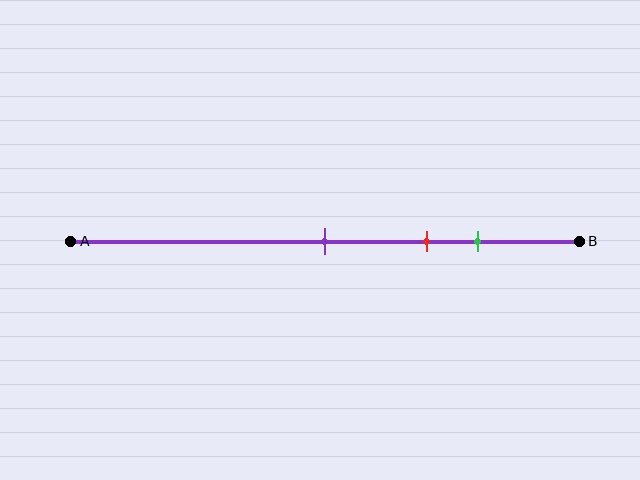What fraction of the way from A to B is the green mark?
The green mark is approximately 80% (0.8) of the way from A to B.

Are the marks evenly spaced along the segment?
Yes, the marks are approximately evenly spaced.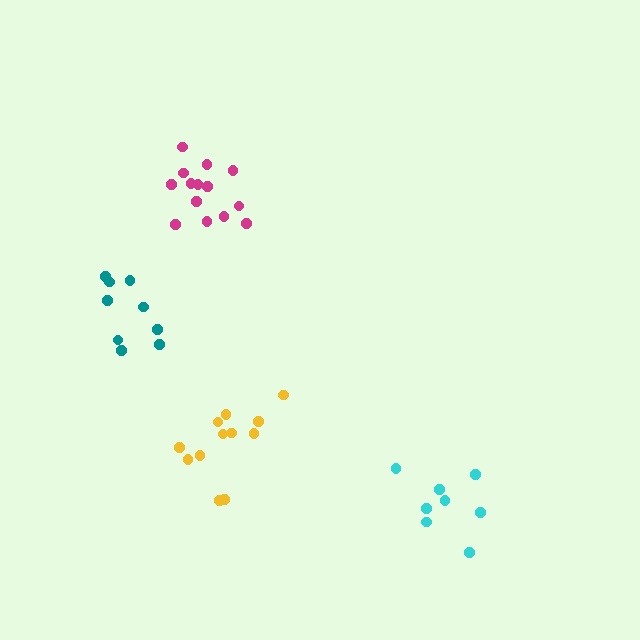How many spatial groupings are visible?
There are 4 spatial groupings.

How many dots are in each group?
Group 1: 14 dots, Group 2: 12 dots, Group 3: 8 dots, Group 4: 9 dots (43 total).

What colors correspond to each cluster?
The clusters are colored: magenta, yellow, cyan, teal.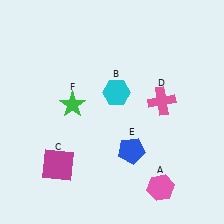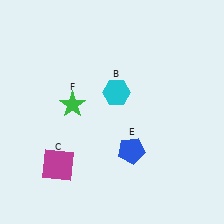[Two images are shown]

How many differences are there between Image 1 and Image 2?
There are 2 differences between the two images.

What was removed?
The pink cross (D), the pink hexagon (A) were removed in Image 2.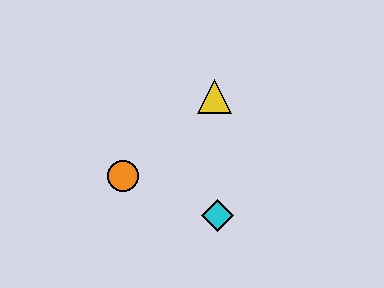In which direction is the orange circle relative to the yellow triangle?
The orange circle is to the left of the yellow triangle.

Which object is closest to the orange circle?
The cyan diamond is closest to the orange circle.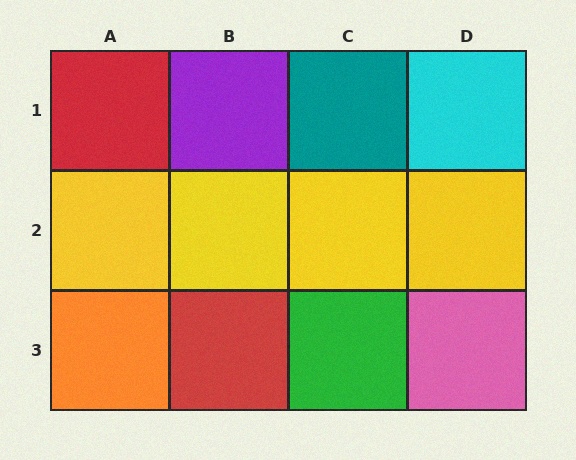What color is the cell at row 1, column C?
Teal.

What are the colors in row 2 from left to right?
Yellow, yellow, yellow, yellow.